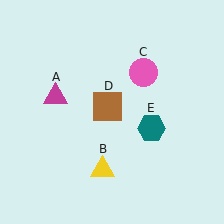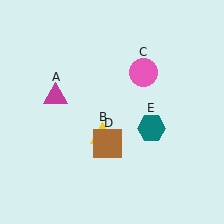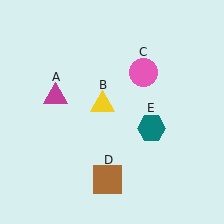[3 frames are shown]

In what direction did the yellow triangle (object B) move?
The yellow triangle (object B) moved up.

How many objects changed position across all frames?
2 objects changed position: yellow triangle (object B), brown square (object D).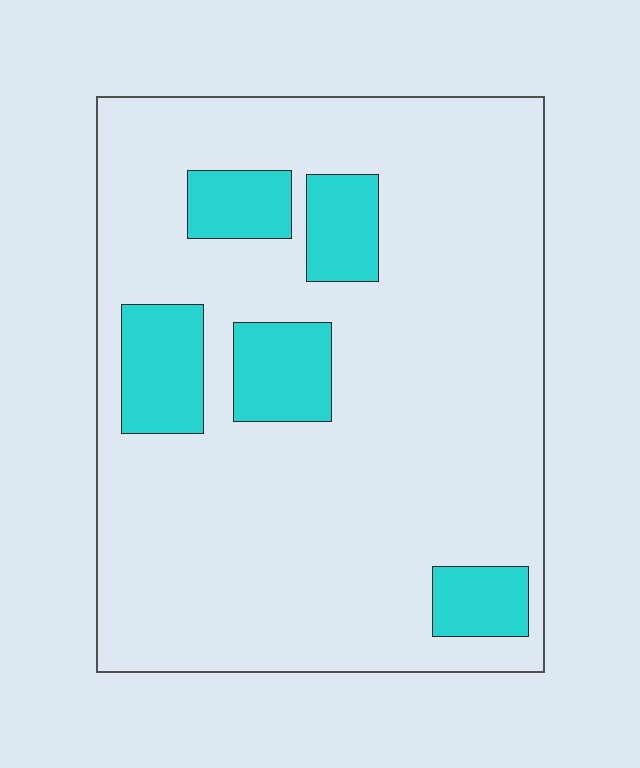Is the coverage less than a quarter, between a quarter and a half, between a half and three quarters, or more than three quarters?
Less than a quarter.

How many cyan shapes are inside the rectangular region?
5.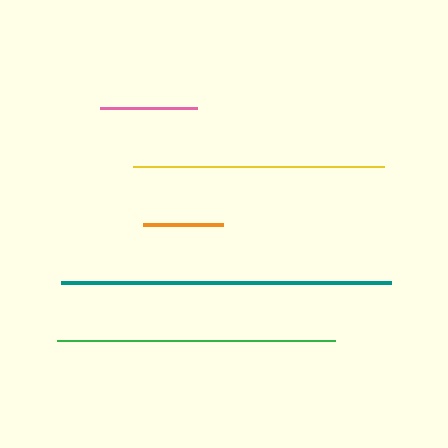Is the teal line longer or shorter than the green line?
The teal line is longer than the green line.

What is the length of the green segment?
The green segment is approximately 278 pixels long.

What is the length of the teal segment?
The teal segment is approximately 330 pixels long.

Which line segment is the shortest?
The orange line is the shortest at approximately 80 pixels.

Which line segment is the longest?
The teal line is the longest at approximately 330 pixels.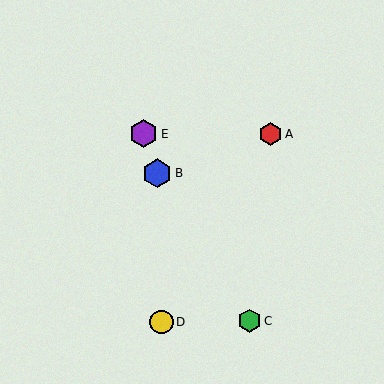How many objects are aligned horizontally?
2 objects (A, E) are aligned horizontally.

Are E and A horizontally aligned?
Yes, both are at y≈134.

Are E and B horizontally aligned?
No, E is at y≈134 and B is at y≈173.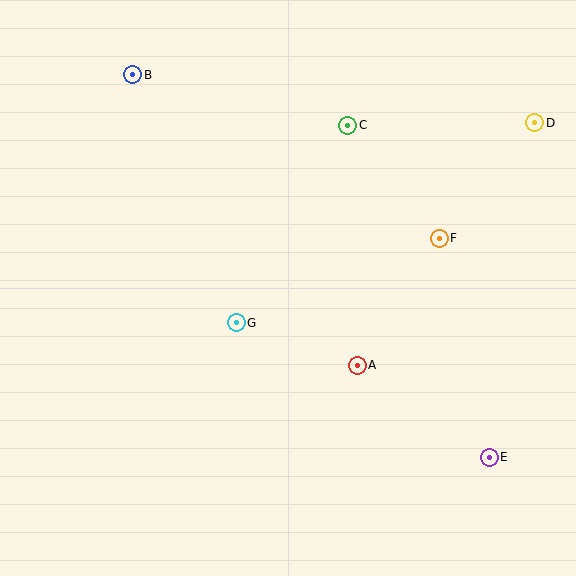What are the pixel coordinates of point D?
Point D is at (535, 123).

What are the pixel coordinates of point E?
Point E is at (489, 457).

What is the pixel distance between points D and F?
The distance between D and F is 150 pixels.